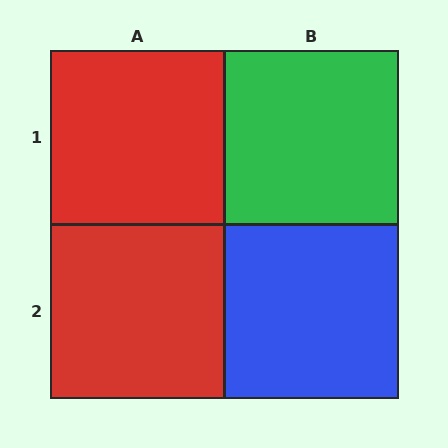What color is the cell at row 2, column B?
Blue.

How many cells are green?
1 cell is green.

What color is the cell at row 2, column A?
Red.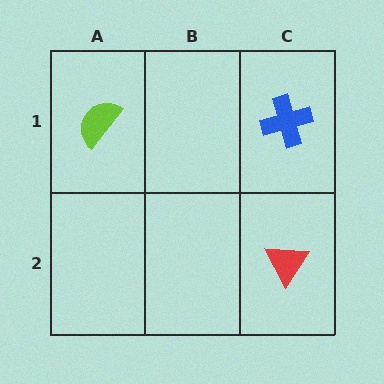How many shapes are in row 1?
2 shapes.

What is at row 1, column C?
A blue cross.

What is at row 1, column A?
A lime semicircle.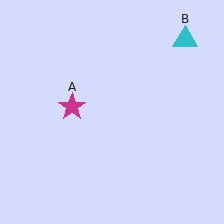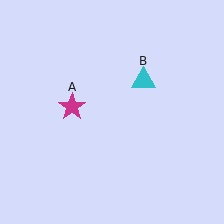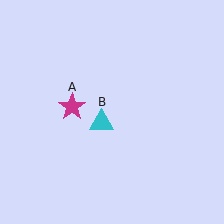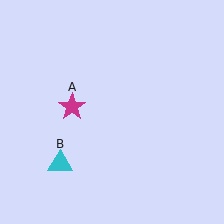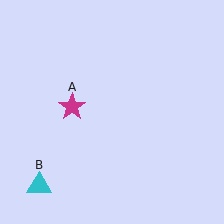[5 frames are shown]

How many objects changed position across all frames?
1 object changed position: cyan triangle (object B).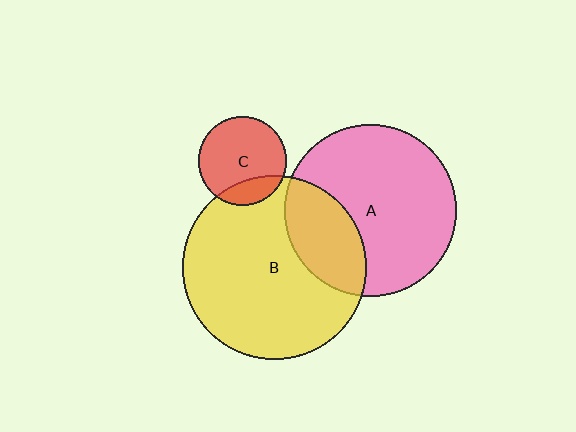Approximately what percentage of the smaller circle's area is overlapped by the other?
Approximately 20%.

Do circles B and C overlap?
Yes.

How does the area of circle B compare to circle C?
Approximately 4.4 times.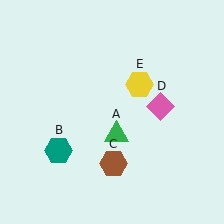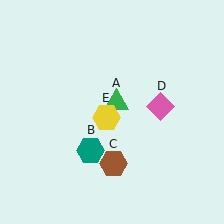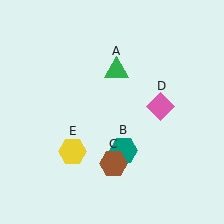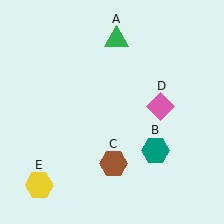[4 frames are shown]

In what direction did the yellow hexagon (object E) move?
The yellow hexagon (object E) moved down and to the left.